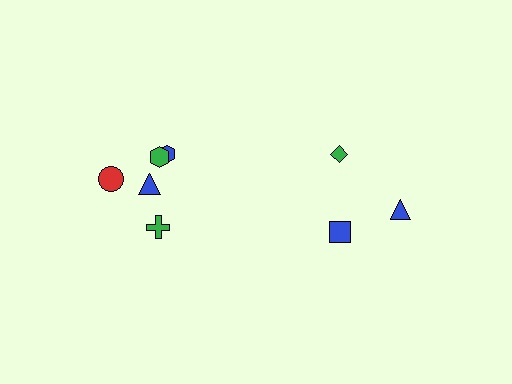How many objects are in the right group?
There are 3 objects.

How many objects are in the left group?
There are 5 objects.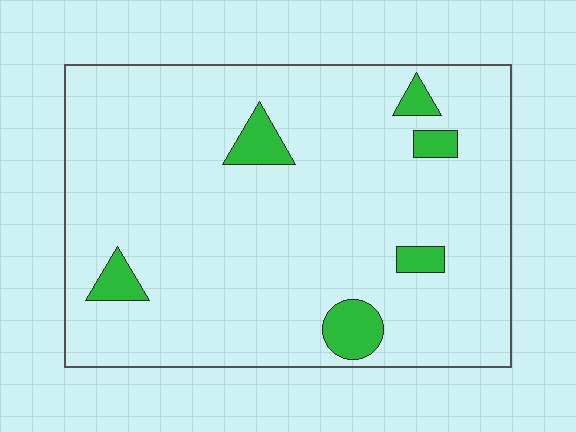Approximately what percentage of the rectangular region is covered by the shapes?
Approximately 10%.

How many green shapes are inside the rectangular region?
6.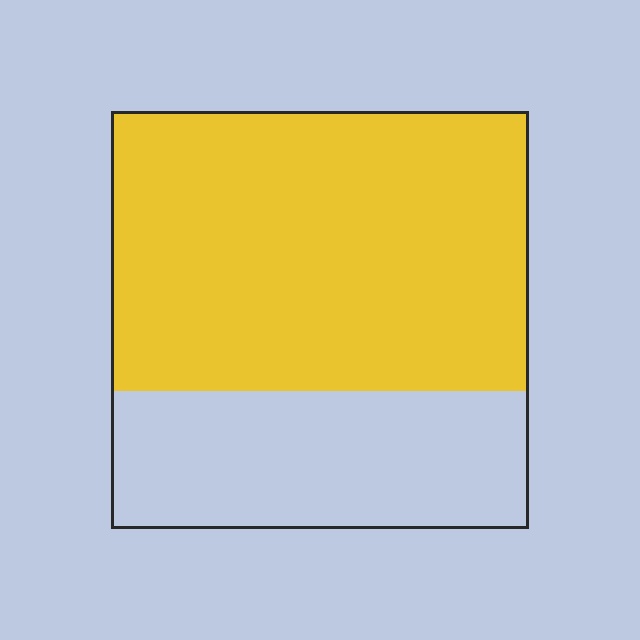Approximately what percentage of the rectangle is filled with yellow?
Approximately 65%.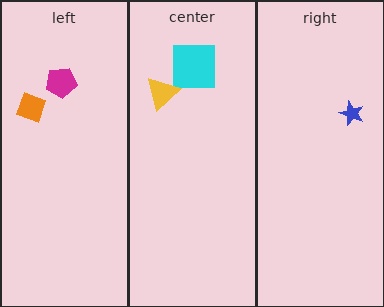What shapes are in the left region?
The orange diamond, the magenta pentagon.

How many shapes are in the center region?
2.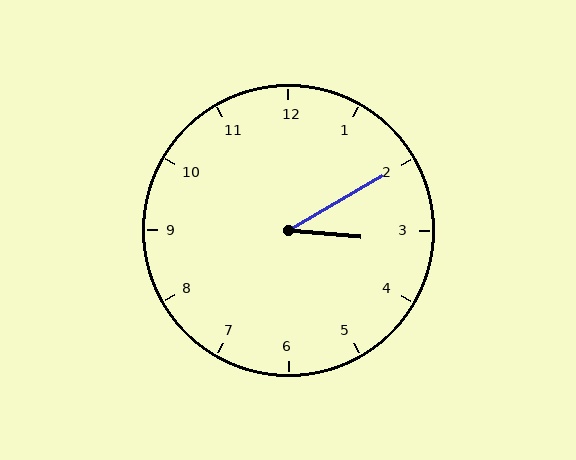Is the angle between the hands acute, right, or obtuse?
It is acute.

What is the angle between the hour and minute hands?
Approximately 35 degrees.